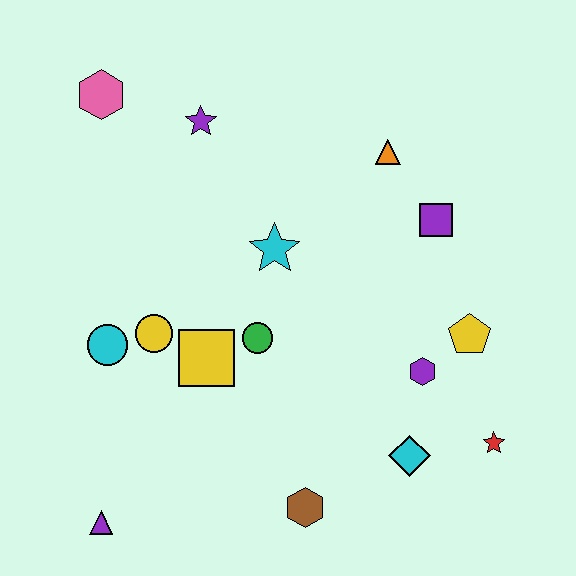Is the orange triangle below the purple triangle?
No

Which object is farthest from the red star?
The pink hexagon is farthest from the red star.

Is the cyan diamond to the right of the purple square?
No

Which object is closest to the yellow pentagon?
The purple hexagon is closest to the yellow pentagon.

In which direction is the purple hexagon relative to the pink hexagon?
The purple hexagon is to the right of the pink hexagon.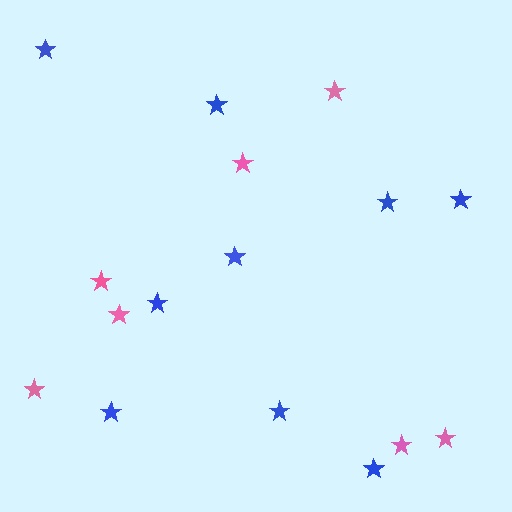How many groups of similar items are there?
There are 2 groups: one group of pink stars (7) and one group of blue stars (9).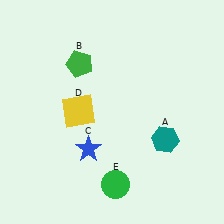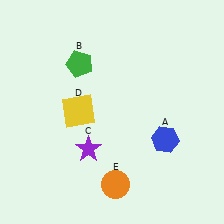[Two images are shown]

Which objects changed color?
A changed from teal to blue. C changed from blue to purple. E changed from green to orange.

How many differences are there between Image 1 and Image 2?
There are 3 differences between the two images.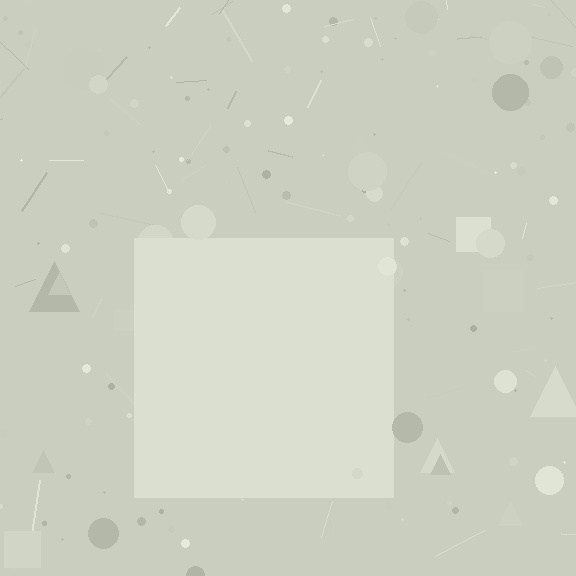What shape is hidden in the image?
A square is hidden in the image.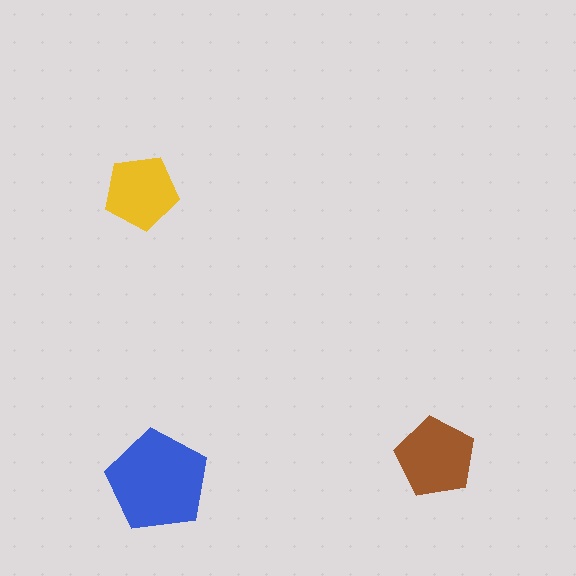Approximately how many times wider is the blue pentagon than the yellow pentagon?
About 1.5 times wider.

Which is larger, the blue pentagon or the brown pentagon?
The blue one.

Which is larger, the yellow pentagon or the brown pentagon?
The brown one.